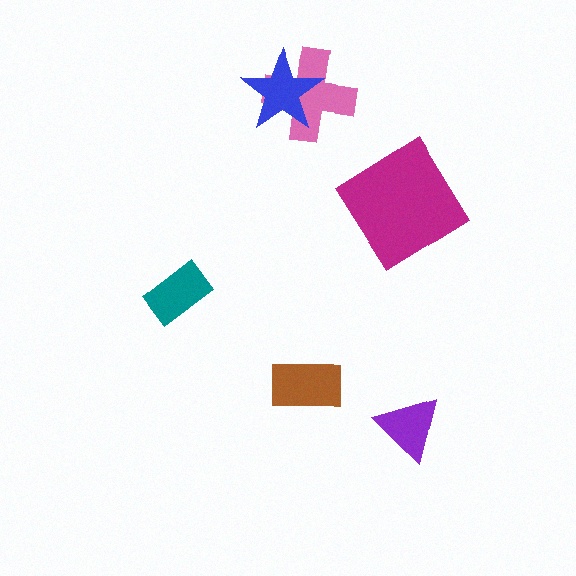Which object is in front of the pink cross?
The blue star is in front of the pink cross.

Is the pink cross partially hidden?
Yes, it is partially covered by another shape.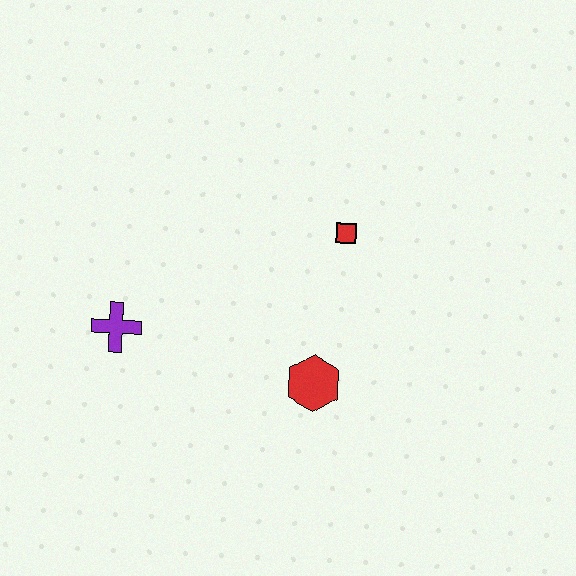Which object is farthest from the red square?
The purple cross is farthest from the red square.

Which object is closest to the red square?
The red hexagon is closest to the red square.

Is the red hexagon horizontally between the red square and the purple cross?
Yes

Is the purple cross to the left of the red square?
Yes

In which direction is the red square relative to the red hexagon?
The red square is above the red hexagon.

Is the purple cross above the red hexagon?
Yes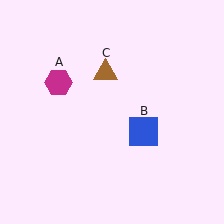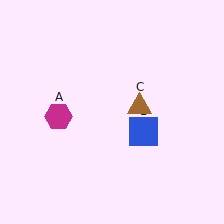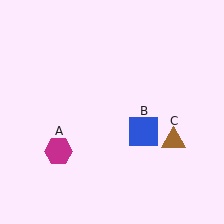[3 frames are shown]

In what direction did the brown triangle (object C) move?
The brown triangle (object C) moved down and to the right.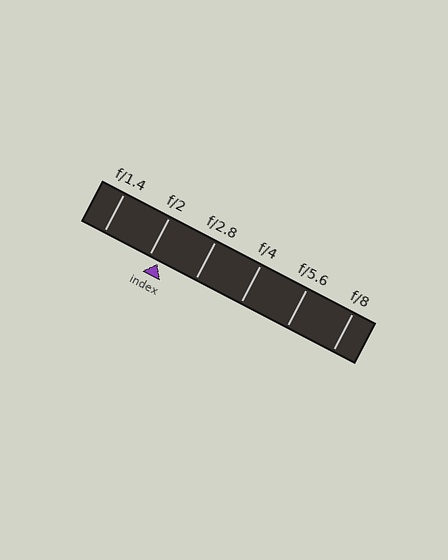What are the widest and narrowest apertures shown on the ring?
The widest aperture shown is f/1.4 and the narrowest is f/8.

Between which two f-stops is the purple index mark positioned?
The index mark is between f/2 and f/2.8.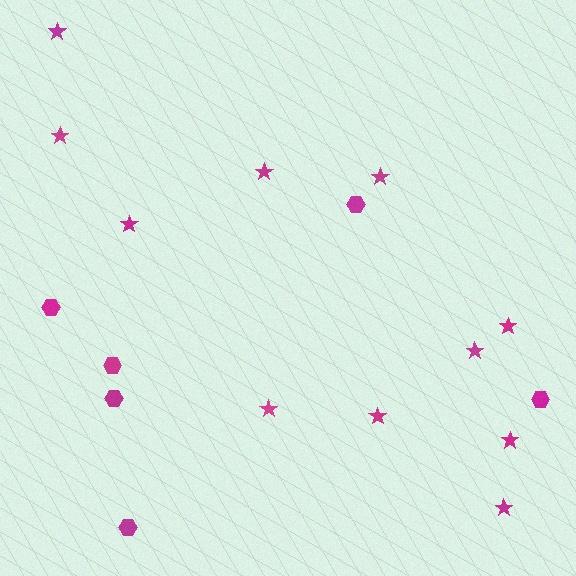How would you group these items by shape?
There are 2 groups: one group of hexagons (6) and one group of stars (11).